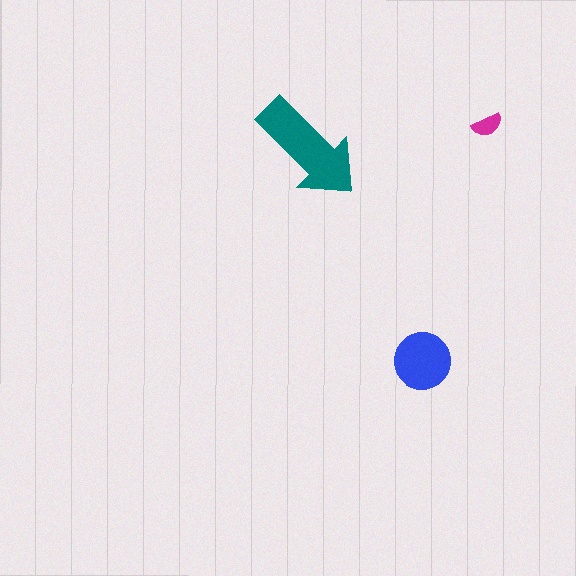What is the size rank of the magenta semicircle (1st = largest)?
3rd.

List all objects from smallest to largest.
The magenta semicircle, the blue circle, the teal arrow.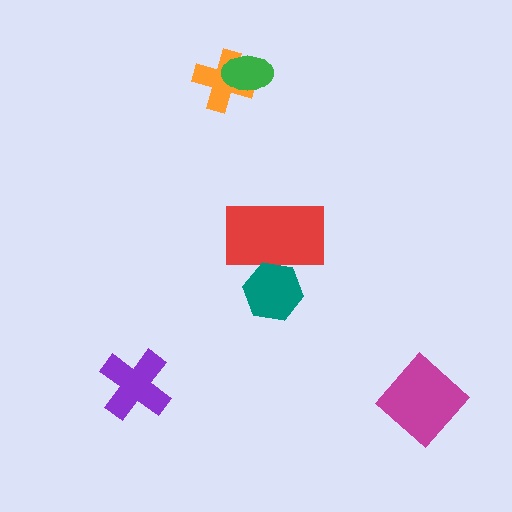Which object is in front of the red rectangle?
The teal hexagon is in front of the red rectangle.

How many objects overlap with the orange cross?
1 object overlaps with the orange cross.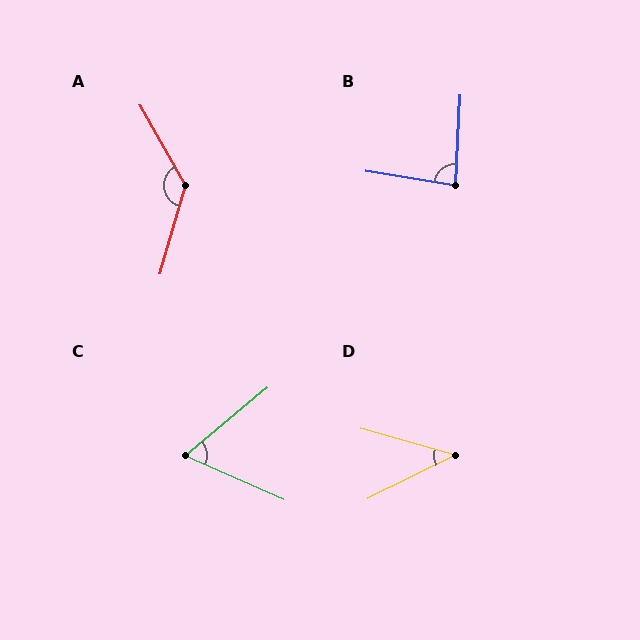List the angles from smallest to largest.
D (42°), C (63°), B (84°), A (134°).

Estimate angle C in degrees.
Approximately 63 degrees.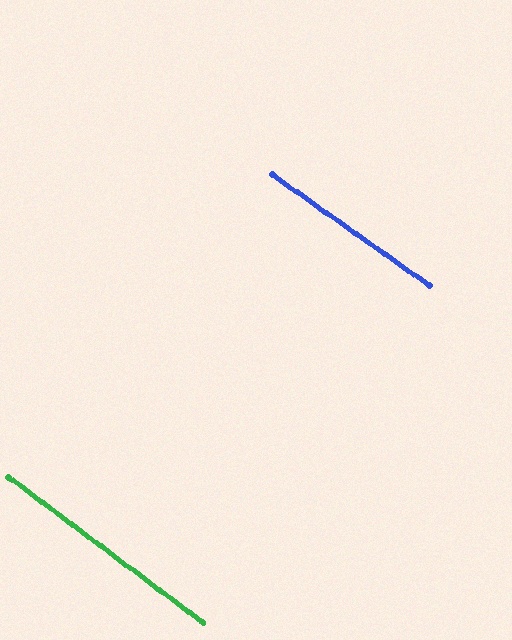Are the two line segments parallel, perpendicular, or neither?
Parallel — their directions differ by only 1.6°.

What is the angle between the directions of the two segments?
Approximately 2 degrees.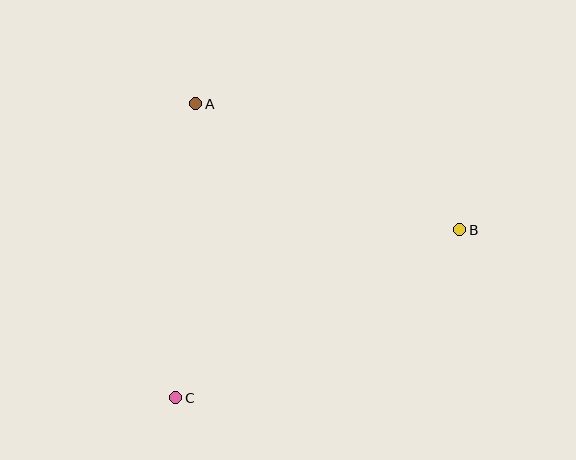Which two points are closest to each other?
Points A and B are closest to each other.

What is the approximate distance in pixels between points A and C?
The distance between A and C is approximately 295 pixels.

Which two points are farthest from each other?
Points B and C are farthest from each other.